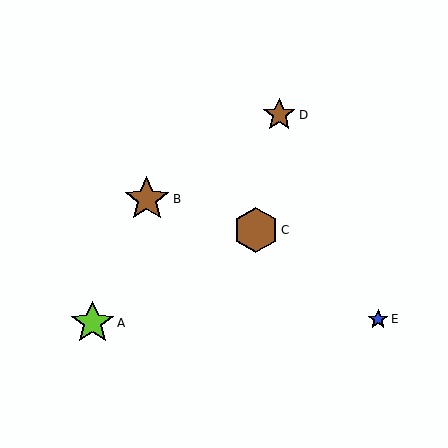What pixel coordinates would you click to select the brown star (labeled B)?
Click at (147, 199) to select the brown star B.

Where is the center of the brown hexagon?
The center of the brown hexagon is at (256, 230).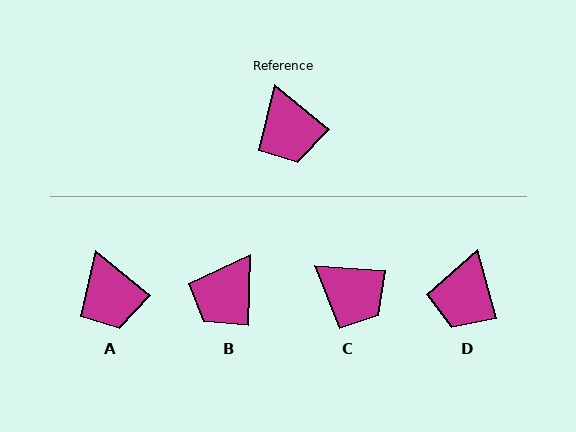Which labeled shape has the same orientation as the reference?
A.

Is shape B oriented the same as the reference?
No, it is off by about 52 degrees.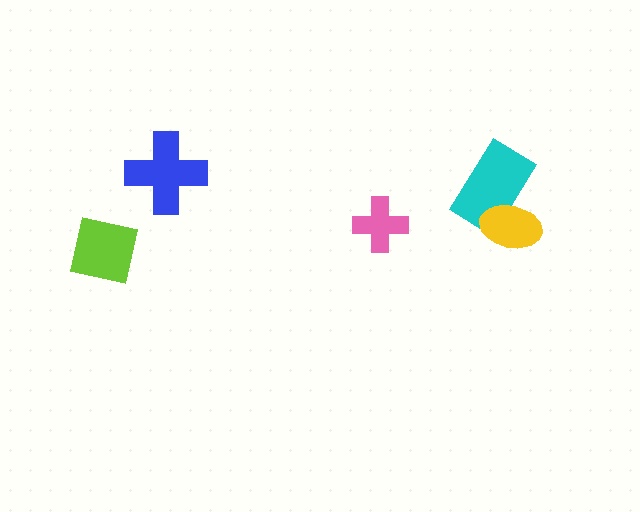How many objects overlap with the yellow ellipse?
1 object overlaps with the yellow ellipse.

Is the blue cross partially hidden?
No, no other shape covers it.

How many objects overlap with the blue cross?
0 objects overlap with the blue cross.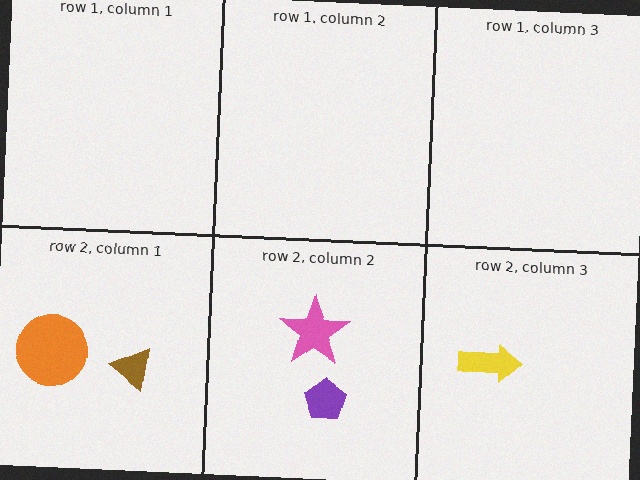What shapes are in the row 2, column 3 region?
The yellow arrow.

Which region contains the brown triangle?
The row 2, column 1 region.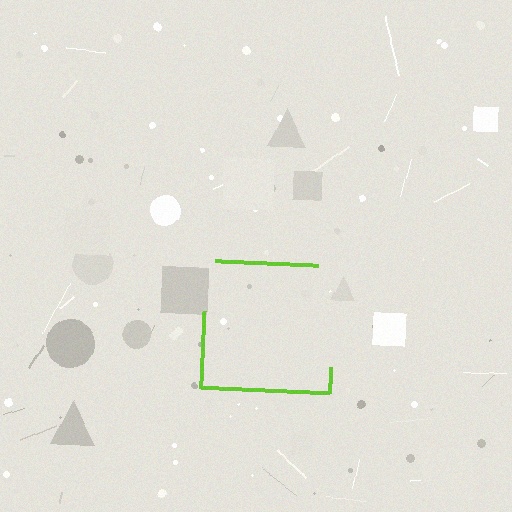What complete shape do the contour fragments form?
The contour fragments form a square.